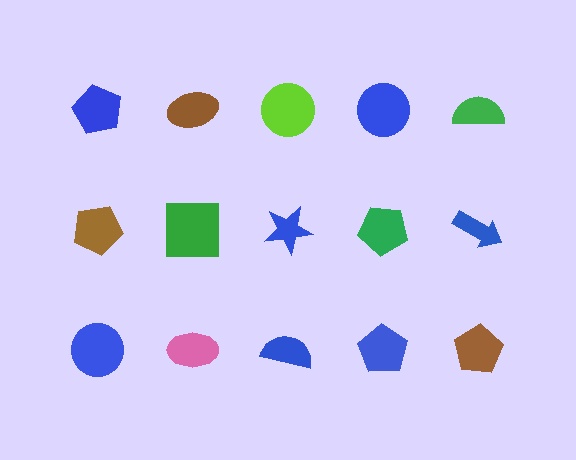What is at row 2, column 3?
A blue star.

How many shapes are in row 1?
5 shapes.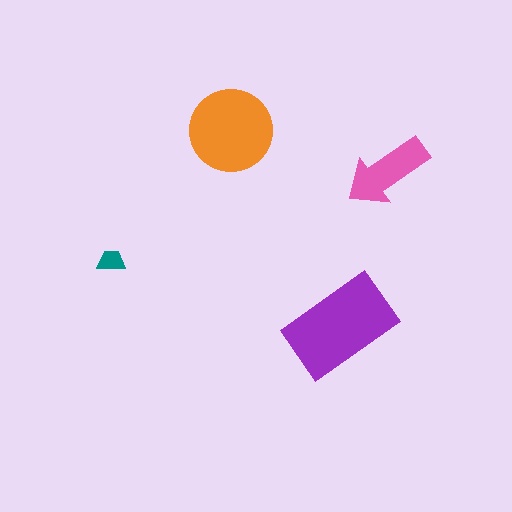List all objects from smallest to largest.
The teal trapezoid, the pink arrow, the orange circle, the purple rectangle.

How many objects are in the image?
There are 4 objects in the image.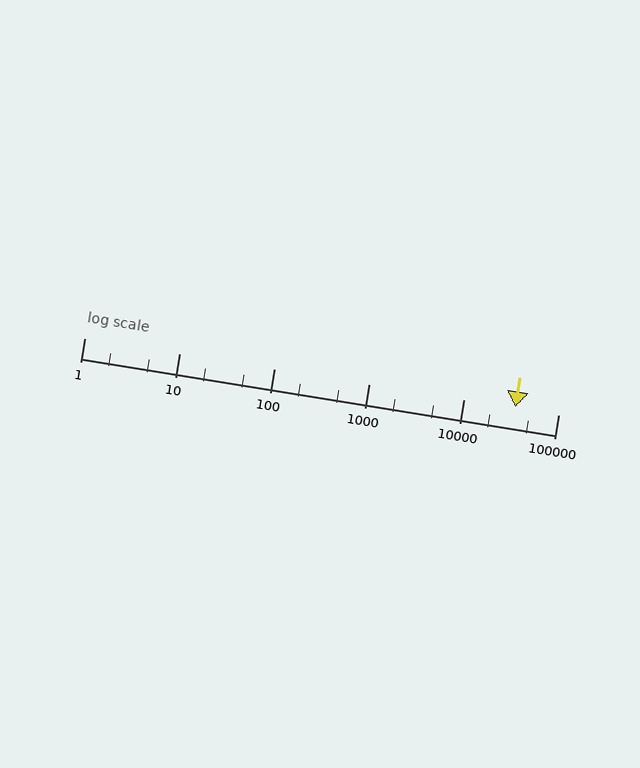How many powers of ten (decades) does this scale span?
The scale spans 5 decades, from 1 to 100000.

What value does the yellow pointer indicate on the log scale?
The pointer indicates approximately 35000.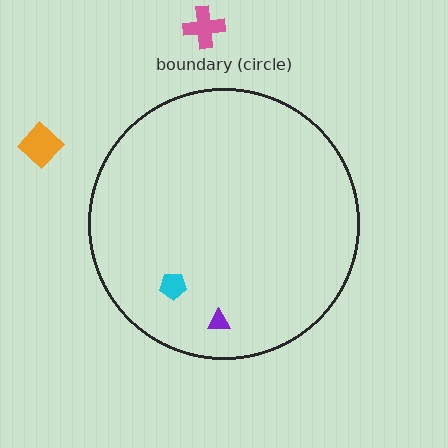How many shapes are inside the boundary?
2 inside, 2 outside.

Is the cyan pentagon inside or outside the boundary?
Inside.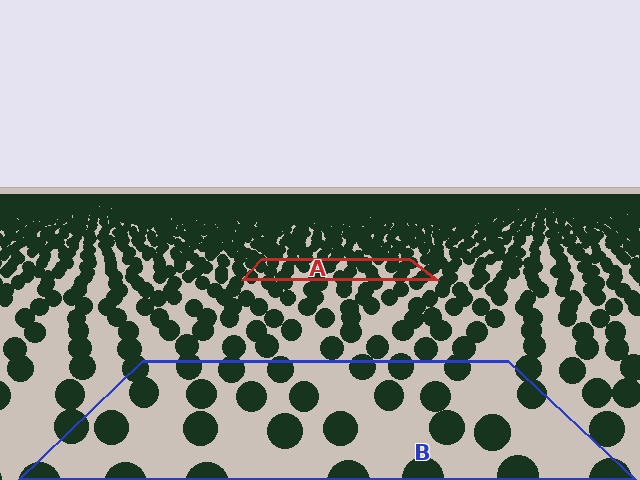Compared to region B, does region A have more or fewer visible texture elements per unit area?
Region A has more texture elements per unit area — they are packed more densely because it is farther away.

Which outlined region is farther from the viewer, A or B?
Region A is farther from the viewer — the texture elements inside it appear smaller and more densely packed.